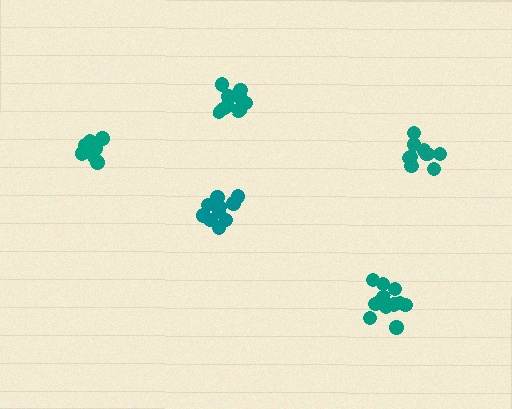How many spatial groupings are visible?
There are 5 spatial groupings.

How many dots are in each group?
Group 1: 13 dots, Group 2: 12 dots, Group 3: 10 dots, Group 4: 10 dots, Group 5: 10 dots (55 total).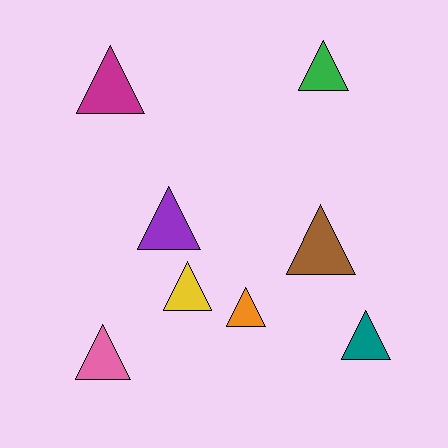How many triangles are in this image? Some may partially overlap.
There are 8 triangles.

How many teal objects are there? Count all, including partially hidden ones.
There is 1 teal object.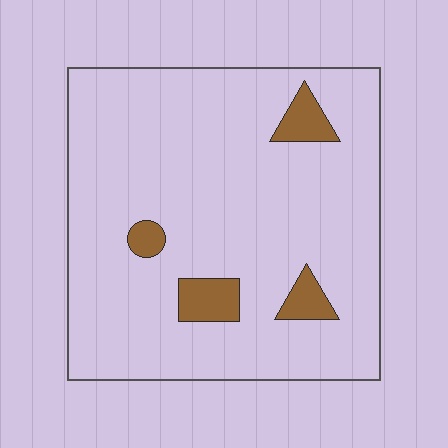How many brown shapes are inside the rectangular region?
4.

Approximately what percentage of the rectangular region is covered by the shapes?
Approximately 10%.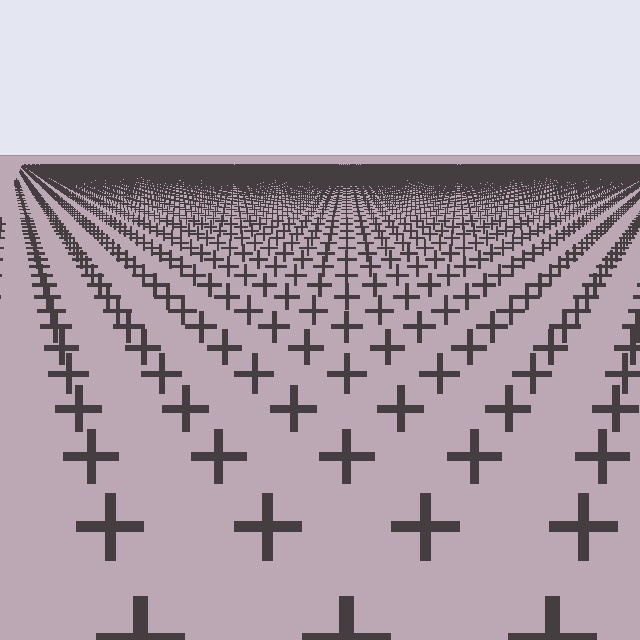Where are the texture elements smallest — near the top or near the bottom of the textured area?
Near the top.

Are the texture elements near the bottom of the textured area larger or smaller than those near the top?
Larger. Near the bottom, elements are closer to the viewer and appear at a bigger on-screen size.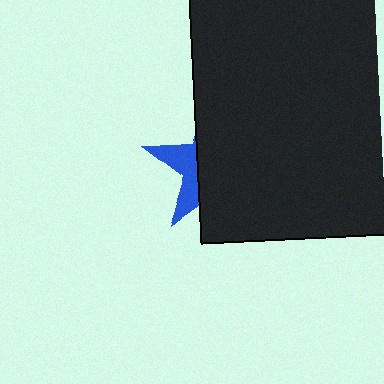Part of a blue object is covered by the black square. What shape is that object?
It is a star.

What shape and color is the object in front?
The object in front is a black square.